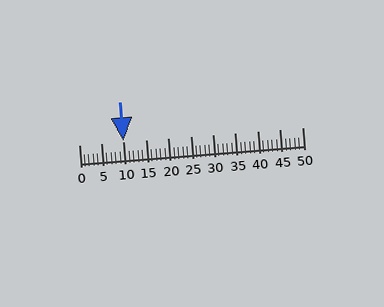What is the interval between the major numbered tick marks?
The major tick marks are spaced 5 units apart.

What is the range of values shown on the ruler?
The ruler shows values from 0 to 50.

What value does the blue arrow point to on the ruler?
The blue arrow points to approximately 10.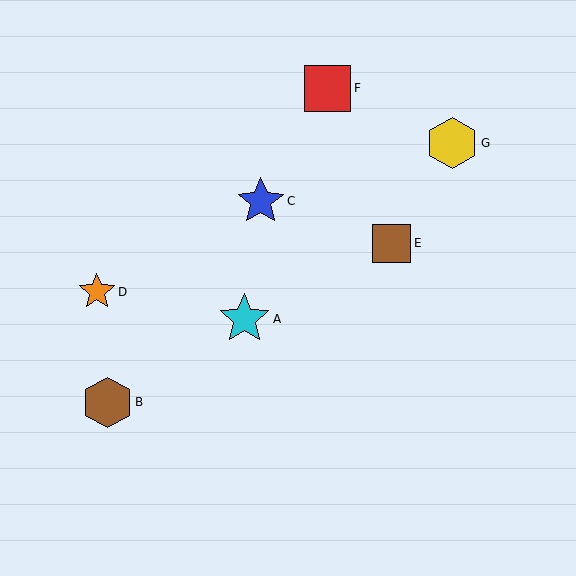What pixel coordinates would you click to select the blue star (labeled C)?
Click at (261, 201) to select the blue star C.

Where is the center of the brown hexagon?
The center of the brown hexagon is at (107, 402).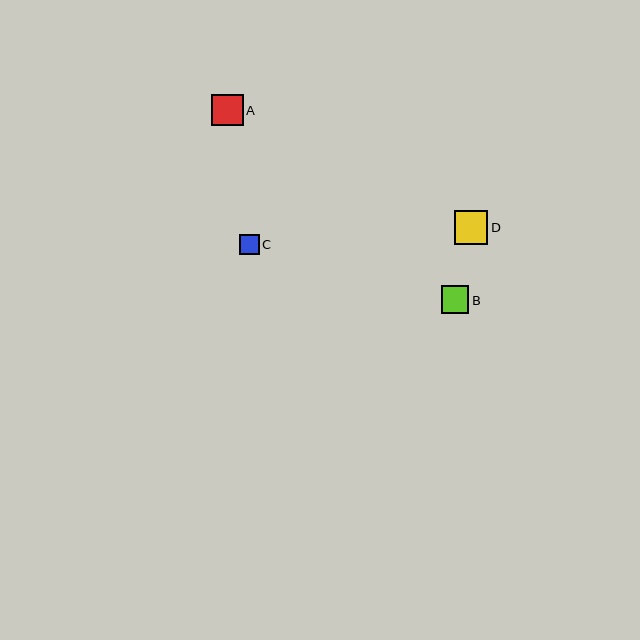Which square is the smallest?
Square C is the smallest with a size of approximately 20 pixels.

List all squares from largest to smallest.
From largest to smallest: D, A, B, C.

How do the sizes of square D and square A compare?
Square D and square A are approximately the same size.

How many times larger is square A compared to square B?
Square A is approximately 1.1 times the size of square B.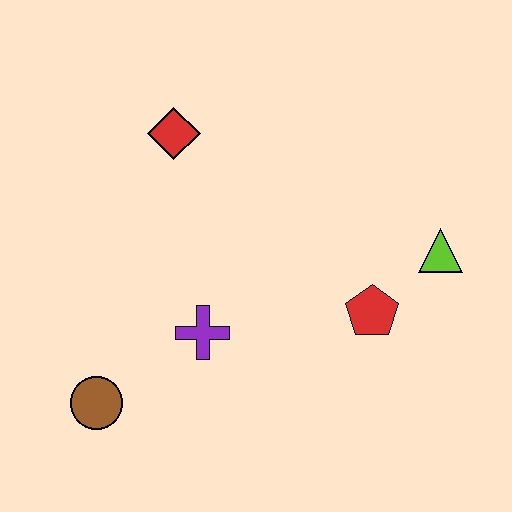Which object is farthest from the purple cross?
The lime triangle is farthest from the purple cross.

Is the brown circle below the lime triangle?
Yes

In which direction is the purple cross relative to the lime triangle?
The purple cross is to the left of the lime triangle.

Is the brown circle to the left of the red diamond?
Yes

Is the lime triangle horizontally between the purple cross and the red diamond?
No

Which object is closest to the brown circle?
The purple cross is closest to the brown circle.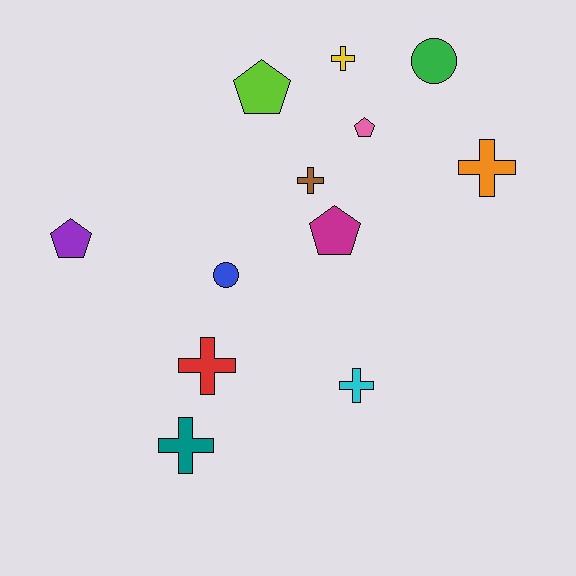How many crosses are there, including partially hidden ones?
There are 6 crosses.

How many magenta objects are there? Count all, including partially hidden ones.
There is 1 magenta object.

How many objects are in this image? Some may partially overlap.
There are 12 objects.